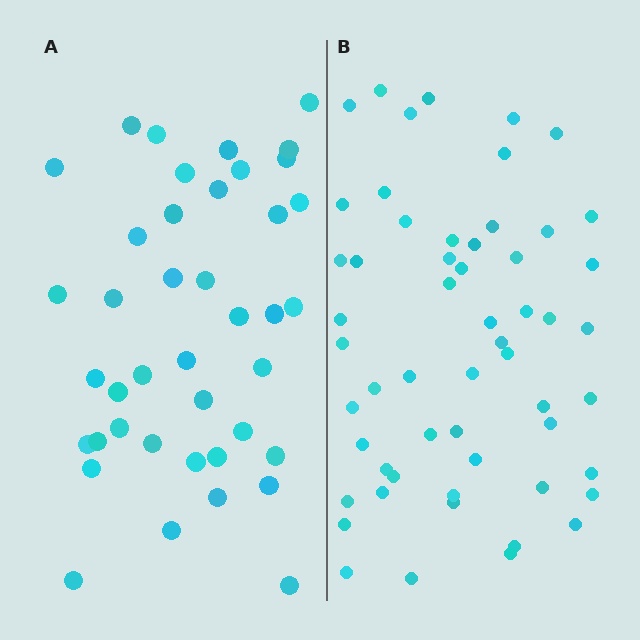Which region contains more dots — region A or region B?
Region B (the right region) has more dots.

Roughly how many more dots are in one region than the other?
Region B has approximately 15 more dots than region A.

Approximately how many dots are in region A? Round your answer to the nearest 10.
About 40 dots. (The exact count is 41, which rounds to 40.)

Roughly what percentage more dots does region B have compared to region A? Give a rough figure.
About 35% more.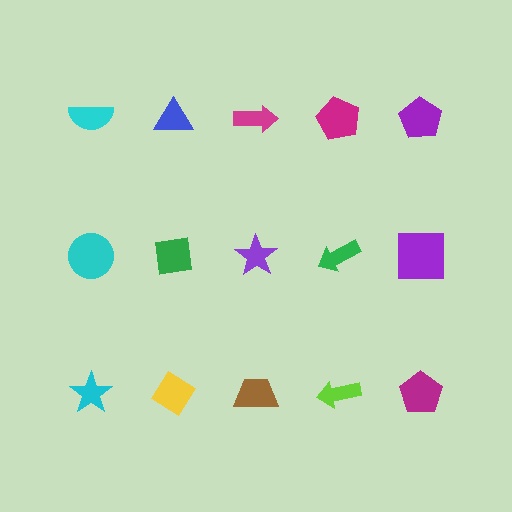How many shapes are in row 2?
5 shapes.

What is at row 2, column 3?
A purple star.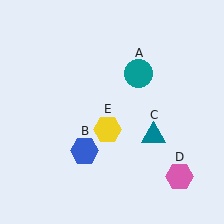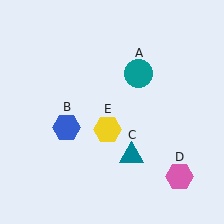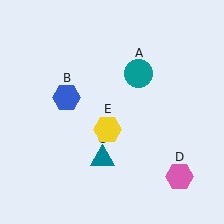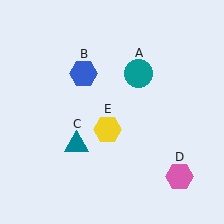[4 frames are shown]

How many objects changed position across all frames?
2 objects changed position: blue hexagon (object B), teal triangle (object C).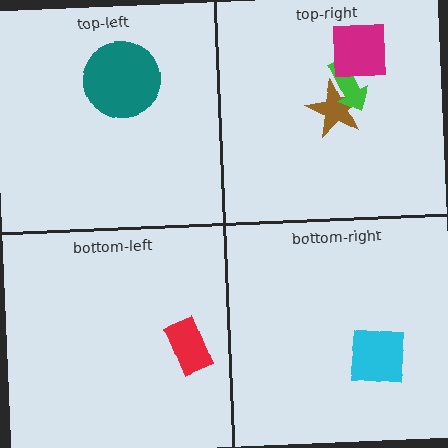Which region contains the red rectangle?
The bottom-left region.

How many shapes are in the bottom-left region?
1.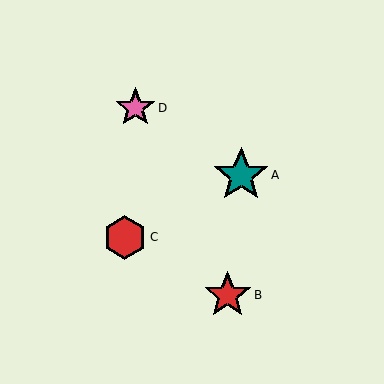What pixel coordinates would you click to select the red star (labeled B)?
Click at (228, 295) to select the red star B.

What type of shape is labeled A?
Shape A is a teal star.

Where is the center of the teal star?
The center of the teal star is at (241, 175).